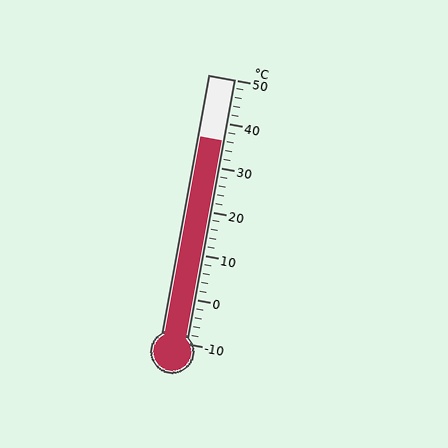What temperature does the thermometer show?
The thermometer shows approximately 36°C.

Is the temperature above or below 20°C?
The temperature is above 20°C.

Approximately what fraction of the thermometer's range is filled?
The thermometer is filled to approximately 75% of its range.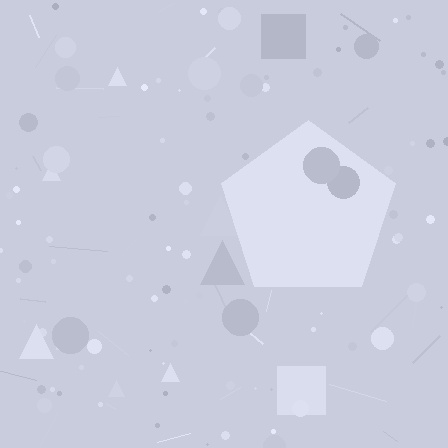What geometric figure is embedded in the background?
A pentagon is embedded in the background.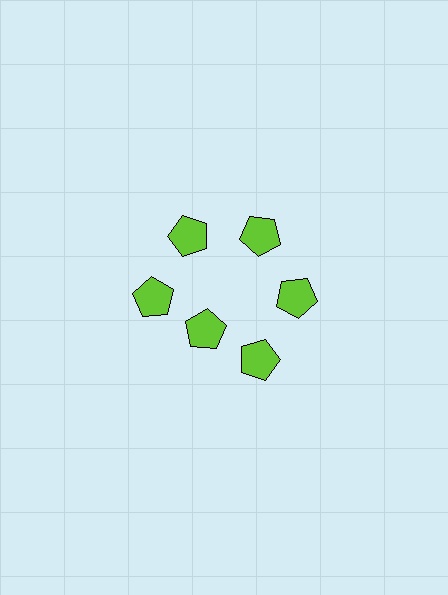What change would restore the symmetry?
The symmetry would be restored by moving it outward, back onto the ring so that all 6 pentagons sit at equal angles and equal distance from the center.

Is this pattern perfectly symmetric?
No. The 6 lime pentagons are arranged in a ring, but one element near the 7 o'clock position is pulled inward toward the center, breaking the 6-fold rotational symmetry.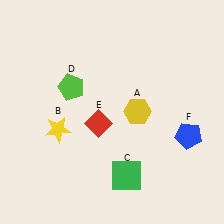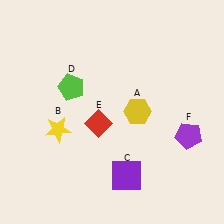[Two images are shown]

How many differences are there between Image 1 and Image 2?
There are 2 differences between the two images.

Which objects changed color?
C changed from green to purple. F changed from blue to purple.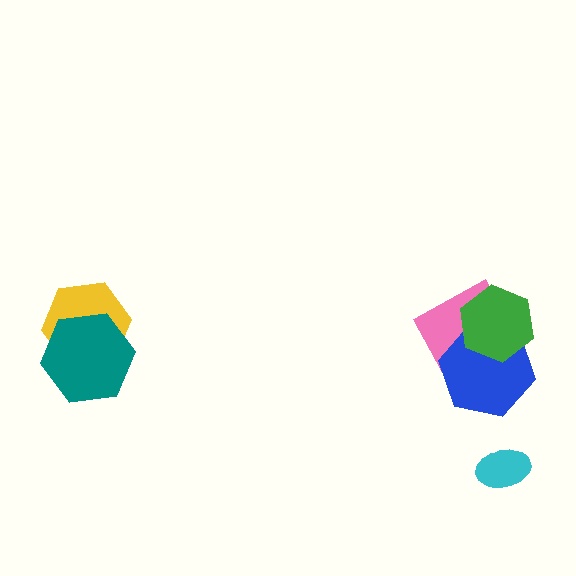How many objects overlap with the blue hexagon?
2 objects overlap with the blue hexagon.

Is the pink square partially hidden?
Yes, it is partially covered by another shape.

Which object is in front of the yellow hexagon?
The teal hexagon is in front of the yellow hexagon.